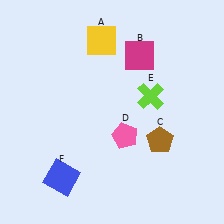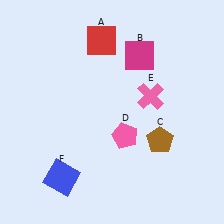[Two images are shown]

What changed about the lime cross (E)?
In Image 1, E is lime. In Image 2, it changed to pink.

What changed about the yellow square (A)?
In Image 1, A is yellow. In Image 2, it changed to red.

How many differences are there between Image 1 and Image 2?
There are 2 differences between the two images.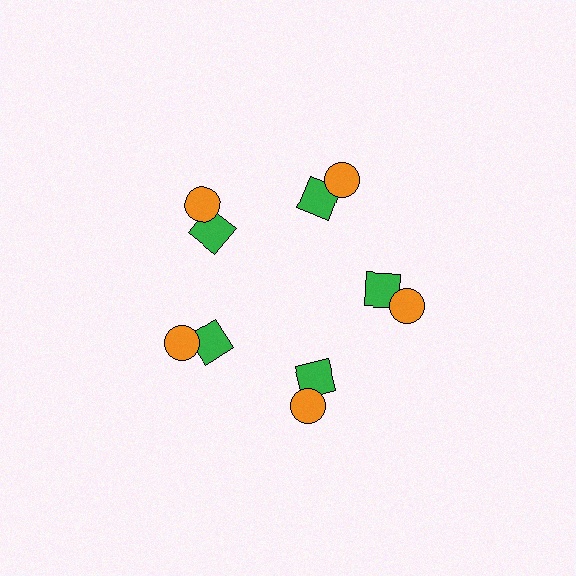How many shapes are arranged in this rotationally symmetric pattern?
There are 10 shapes, arranged in 5 groups of 2.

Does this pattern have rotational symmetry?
Yes, this pattern has 5-fold rotational symmetry. It looks the same after rotating 72 degrees around the center.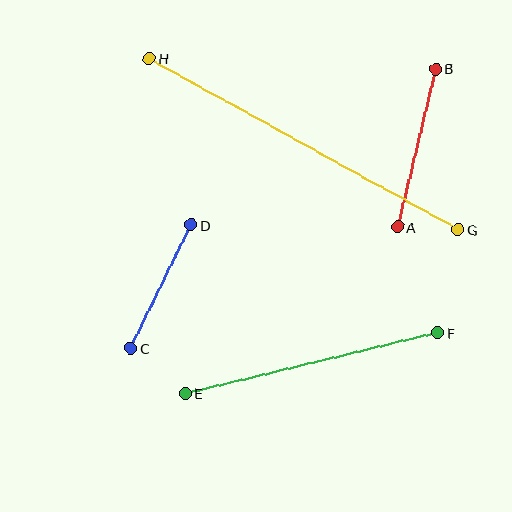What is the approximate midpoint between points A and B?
The midpoint is at approximately (417, 148) pixels.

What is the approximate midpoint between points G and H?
The midpoint is at approximately (304, 144) pixels.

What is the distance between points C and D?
The distance is approximately 138 pixels.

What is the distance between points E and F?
The distance is approximately 260 pixels.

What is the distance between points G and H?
The distance is approximately 353 pixels.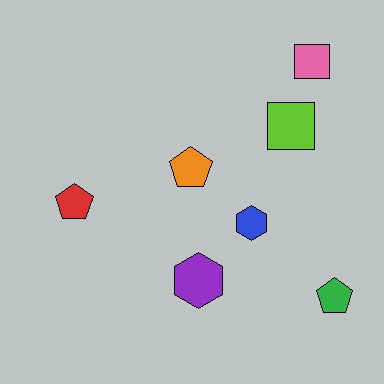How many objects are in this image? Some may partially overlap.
There are 7 objects.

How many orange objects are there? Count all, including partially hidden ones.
There is 1 orange object.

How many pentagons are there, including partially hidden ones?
There are 3 pentagons.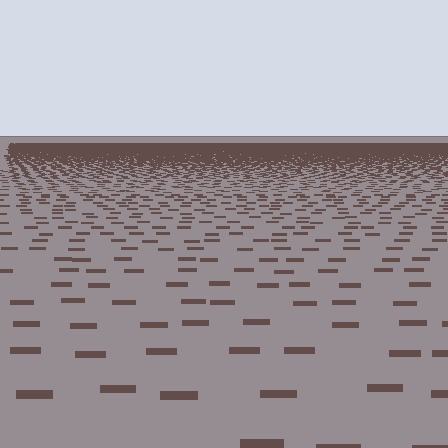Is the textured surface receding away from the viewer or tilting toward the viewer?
The surface is receding away from the viewer. Texture elements get smaller and denser toward the top.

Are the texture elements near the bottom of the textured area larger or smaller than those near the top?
Larger. Near the bottom, elements are closer to the viewer and appear at a bigger on-screen size.